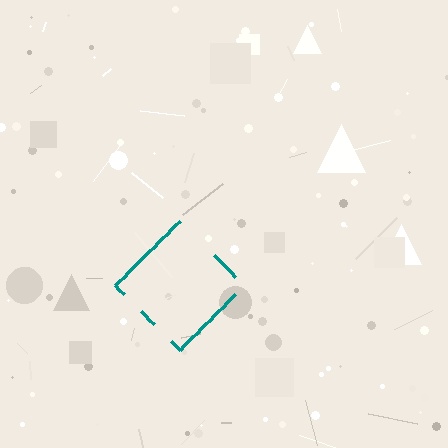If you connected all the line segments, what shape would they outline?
They would outline a diamond.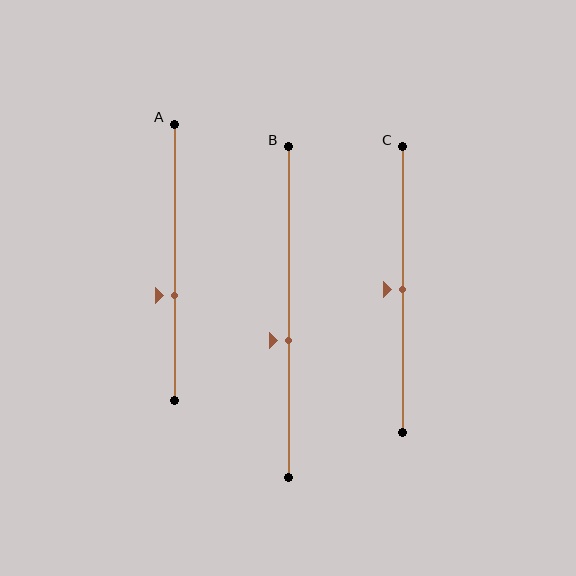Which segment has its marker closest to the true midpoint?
Segment C has its marker closest to the true midpoint.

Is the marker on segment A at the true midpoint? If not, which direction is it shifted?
No, the marker on segment A is shifted downward by about 12% of the segment length.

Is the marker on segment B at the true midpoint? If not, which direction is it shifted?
No, the marker on segment B is shifted downward by about 8% of the segment length.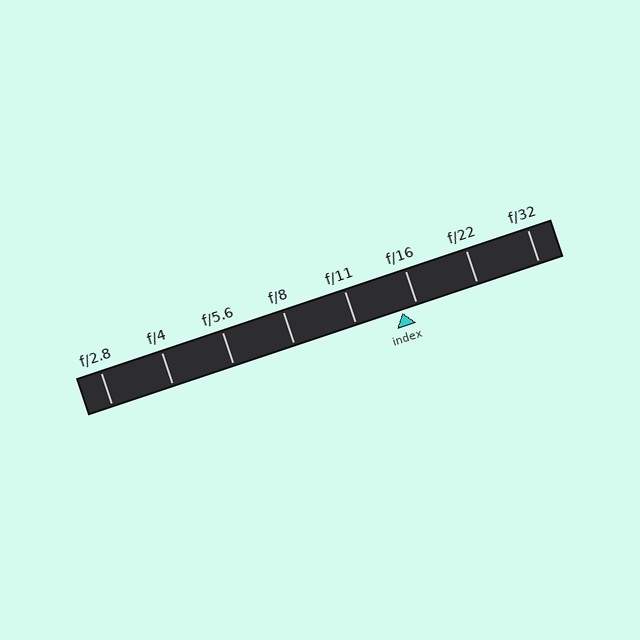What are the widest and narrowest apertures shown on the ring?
The widest aperture shown is f/2.8 and the narrowest is f/32.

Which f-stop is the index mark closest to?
The index mark is closest to f/16.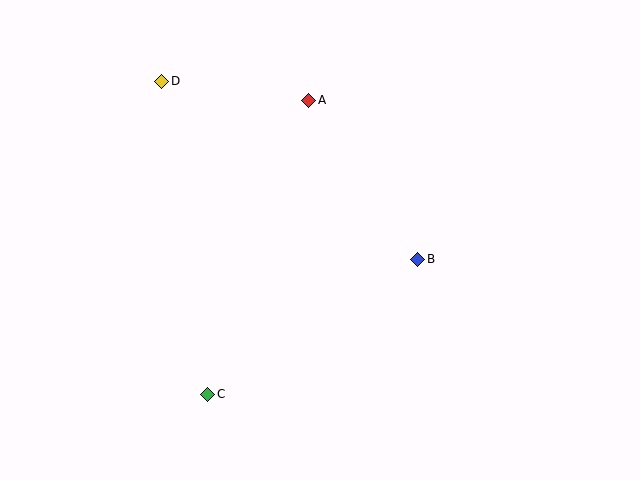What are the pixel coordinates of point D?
Point D is at (162, 81).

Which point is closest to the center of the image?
Point B at (418, 259) is closest to the center.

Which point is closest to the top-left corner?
Point D is closest to the top-left corner.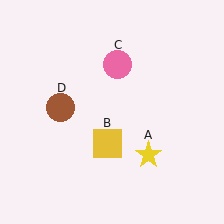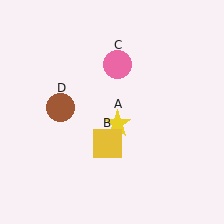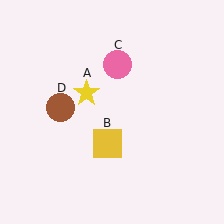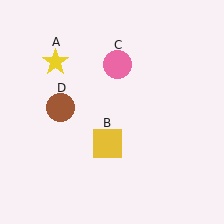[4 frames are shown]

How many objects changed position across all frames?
1 object changed position: yellow star (object A).